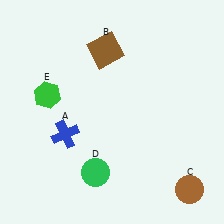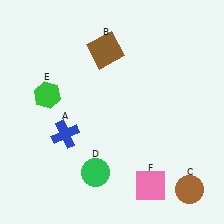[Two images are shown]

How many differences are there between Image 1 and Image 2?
There is 1 difference between the two images.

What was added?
A pink square (F) was added in Image 2.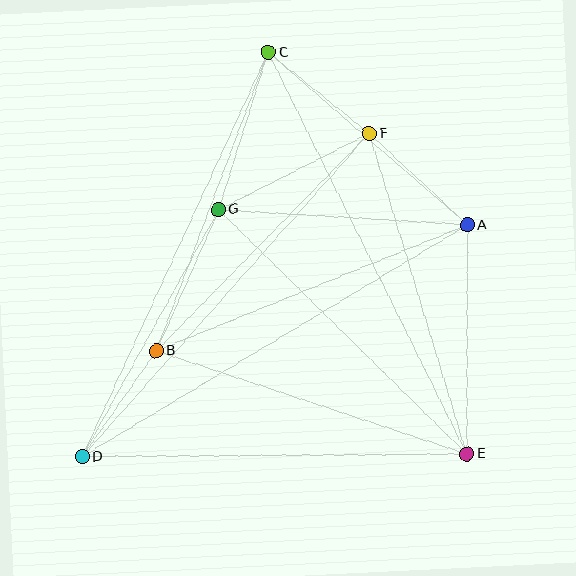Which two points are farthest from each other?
Points A and D are farthest from each other.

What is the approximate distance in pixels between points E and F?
The distance between E and F is approximately 335 pixels.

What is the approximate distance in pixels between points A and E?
The distance between A and E is approximately 229 pixels.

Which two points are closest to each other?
Points B and D are closest to each other.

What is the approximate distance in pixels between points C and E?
The distance between C and E is approximately 448 pixels.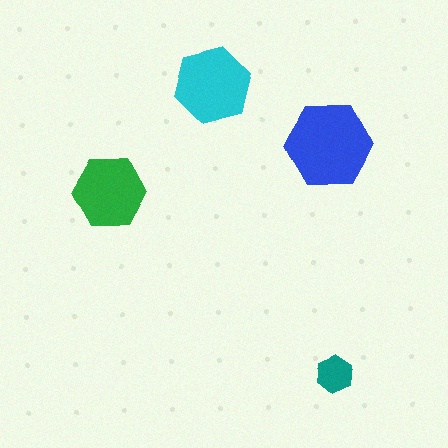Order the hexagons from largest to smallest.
the blue one, the cyan one, the green one, the teal one.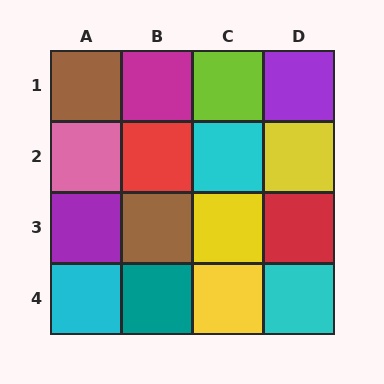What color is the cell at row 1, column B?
Magenta.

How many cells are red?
2 cells are red.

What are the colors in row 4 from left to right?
Cyan, teal, yellow, cyan.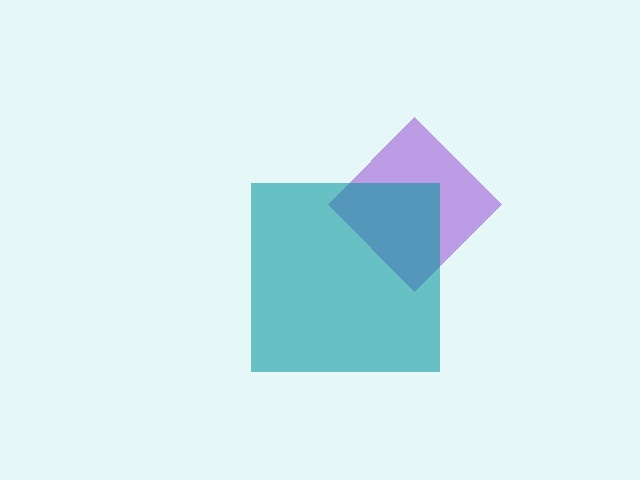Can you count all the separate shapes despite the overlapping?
Yes, there are 2 separate shapes.